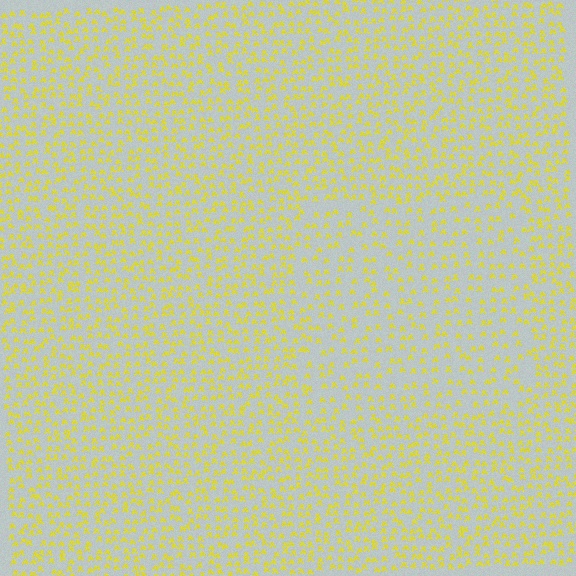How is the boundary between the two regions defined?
The boundary is defined by a change in element density (approximately 1.6x ratio). All elements are the same color, size, and shape.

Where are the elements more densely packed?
The elements are more densely packed outside the rectangle boundary.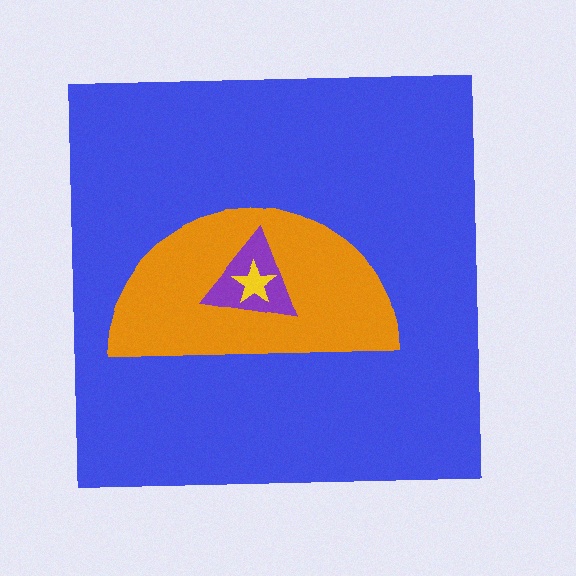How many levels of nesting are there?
4.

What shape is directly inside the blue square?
The orange semicircle.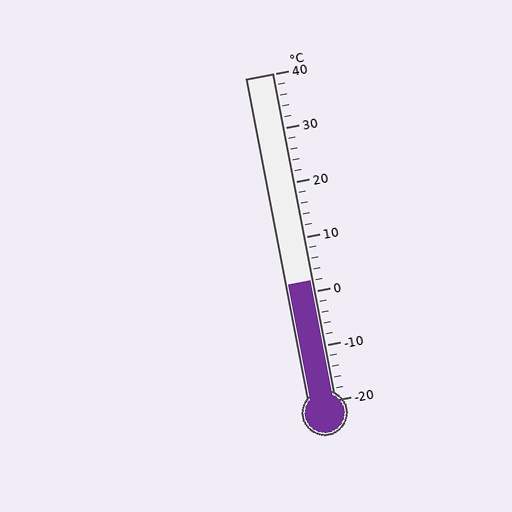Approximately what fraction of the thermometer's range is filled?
The thermometer is filled to approximately 35% of its range.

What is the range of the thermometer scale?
The thermometer scale ranges from -20°C to 40°C.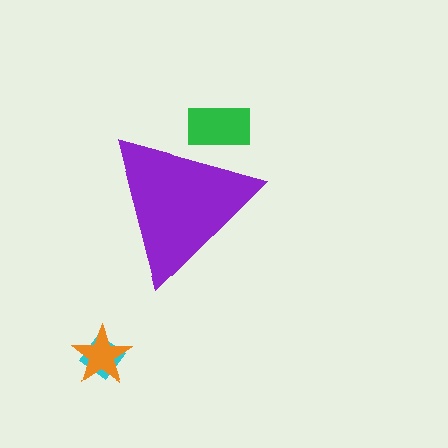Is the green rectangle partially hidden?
Yes, the green rectangle is partially hidden behind the purple triangle.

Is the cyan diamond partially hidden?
No, the cyan diamond is fully visible.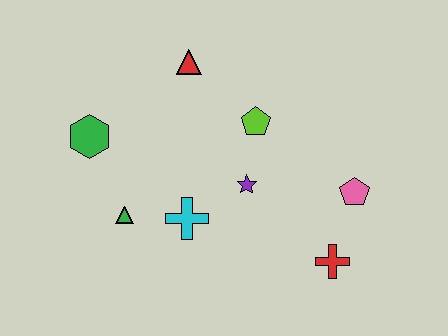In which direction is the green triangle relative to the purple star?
The green triangle is to the left of the purple star.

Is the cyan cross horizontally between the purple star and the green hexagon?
Yes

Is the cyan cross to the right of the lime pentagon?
No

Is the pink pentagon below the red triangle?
Yes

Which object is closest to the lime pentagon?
The purple star is closest to the lime pentagon.